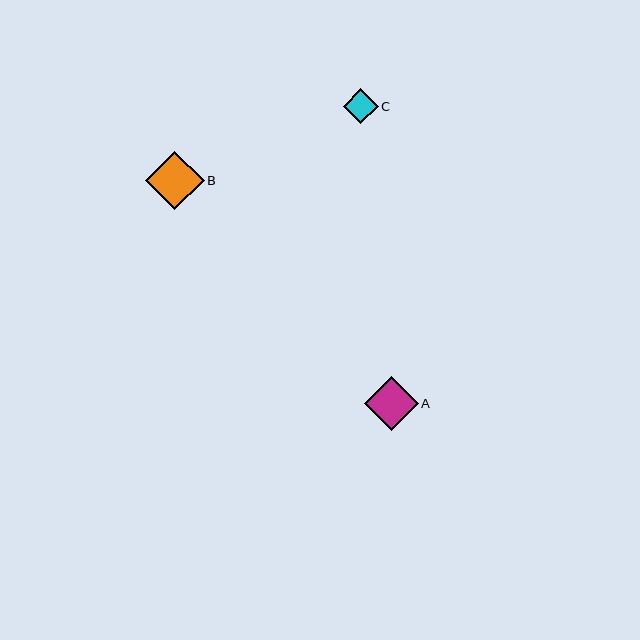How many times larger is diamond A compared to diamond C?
Diamond A is approximately 1.6 times the size of diamond C.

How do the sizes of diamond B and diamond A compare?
Diamond B and diamond A are approximately the same size.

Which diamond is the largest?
Diamond B is the largest with a size of approximately 58 pixels.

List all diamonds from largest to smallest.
From largest to smallest: B, A, C.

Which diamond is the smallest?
Diamond C is the smallest with a size of approximately 35 pixels.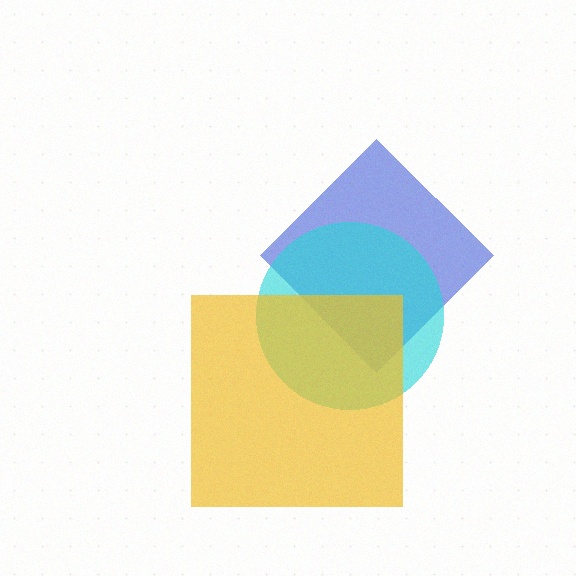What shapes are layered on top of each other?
The layered shapes are: a blue diamond, a cyan circle, a yellow square.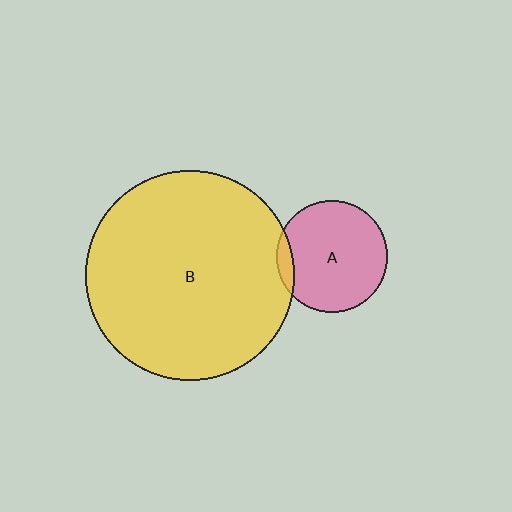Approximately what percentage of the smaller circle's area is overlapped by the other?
Approximately 10%.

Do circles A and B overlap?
Yes.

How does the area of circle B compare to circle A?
Approximately 3.5 times.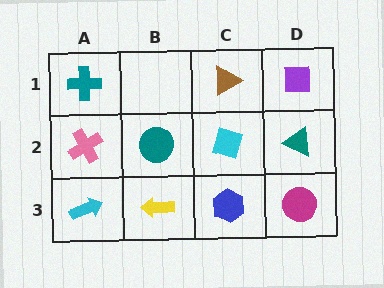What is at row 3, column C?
A blue hexagon.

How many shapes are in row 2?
4 shapes.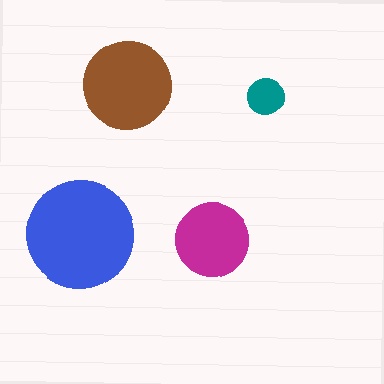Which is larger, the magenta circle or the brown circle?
The brown one.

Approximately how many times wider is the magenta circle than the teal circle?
About 2 times wider.